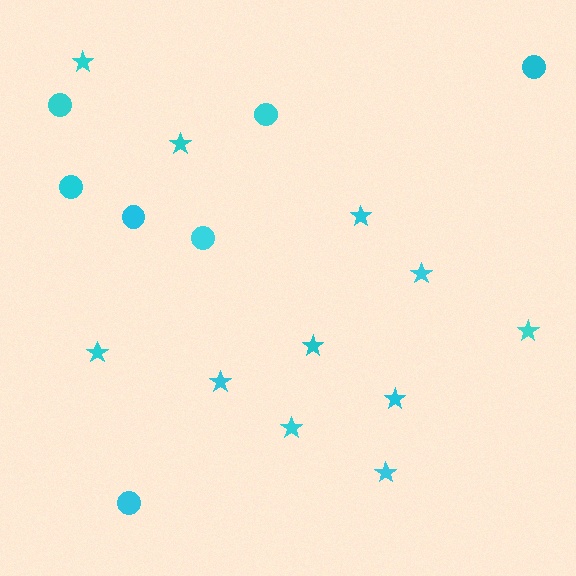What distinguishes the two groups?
There are 2 groups: one group of circles (7) and one group of stars (11).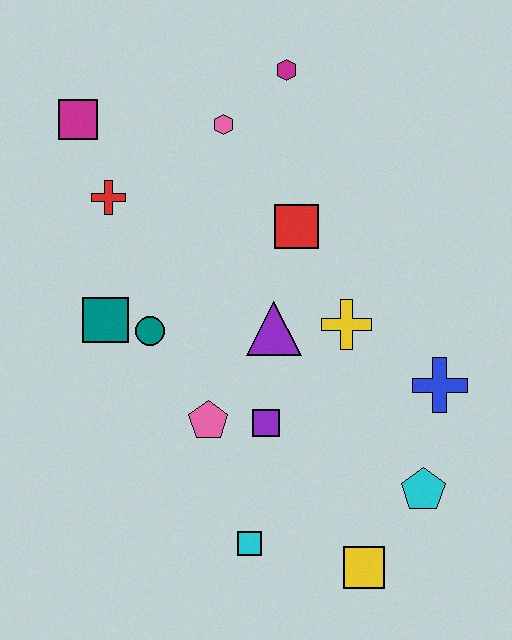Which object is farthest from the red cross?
The yellow square is farthest from the red cross.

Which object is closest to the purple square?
The pink pentagon is closest to the purple square.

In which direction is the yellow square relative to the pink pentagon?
The yellow square is to the right of the pink pentagon.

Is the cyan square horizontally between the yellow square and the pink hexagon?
Yes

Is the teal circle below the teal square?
Yes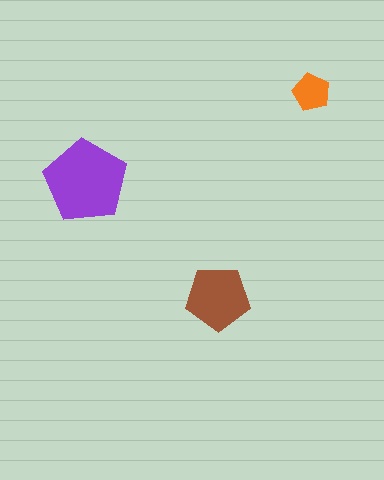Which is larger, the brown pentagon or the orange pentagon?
The brown one.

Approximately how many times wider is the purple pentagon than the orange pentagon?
About 2 times wider.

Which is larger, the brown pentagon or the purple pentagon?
The purple one.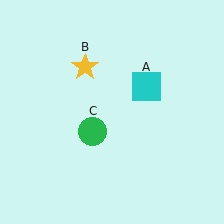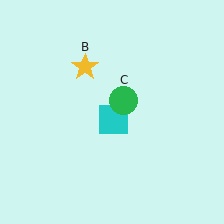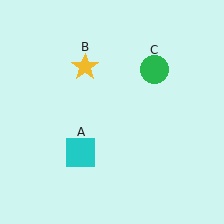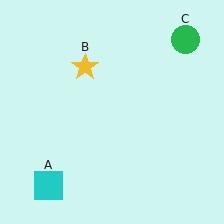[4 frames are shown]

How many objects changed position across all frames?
2 objects changed position: cyan square (object A), green circle (object C).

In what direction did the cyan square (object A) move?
The cyan square (object A) moved down and to the left.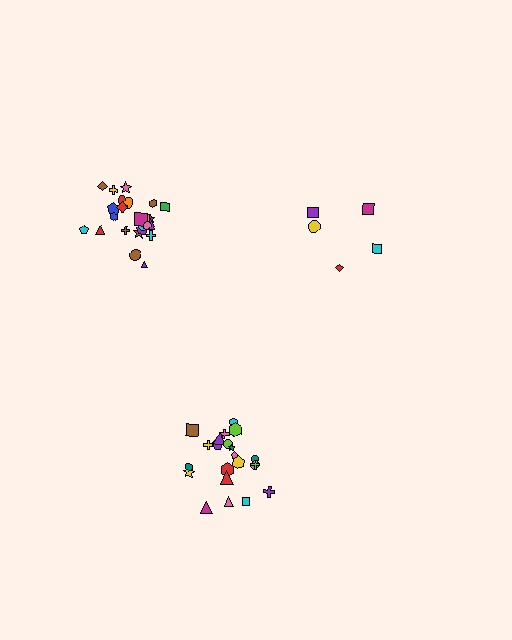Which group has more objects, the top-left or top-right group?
The top-left group.